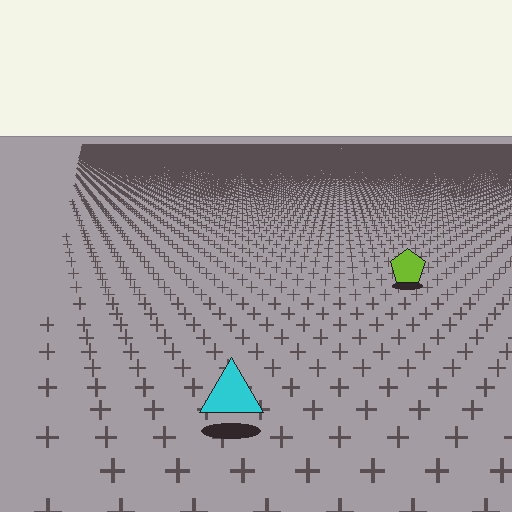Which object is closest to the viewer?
The cyan triangle is closest. The texture marks near it are larger and more spread out.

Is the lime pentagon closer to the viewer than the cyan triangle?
No. The cyan triangle is closer — you can tell from the texture gradient: the ground texture is coarser near it.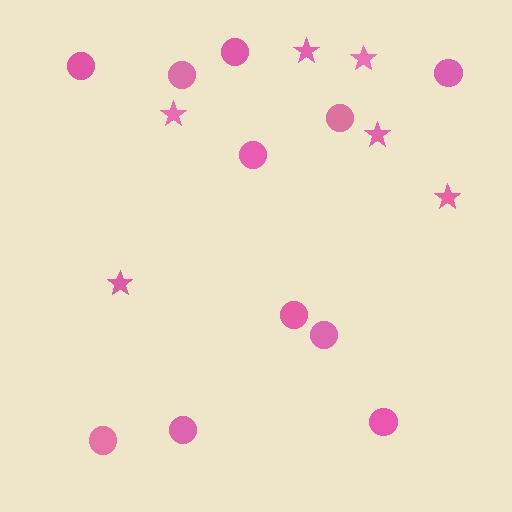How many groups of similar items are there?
There are 2 groups: one group of stars (6) and one group of circles (11).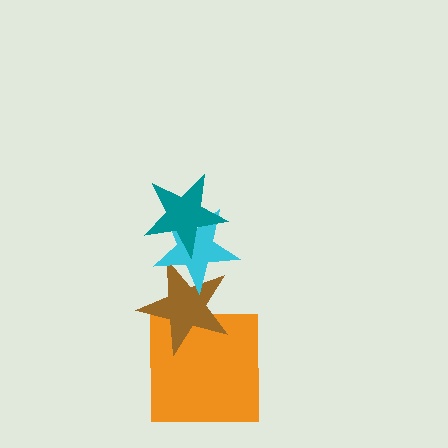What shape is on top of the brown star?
The cyan star is on top of the brown star.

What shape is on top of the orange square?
The brown star is on top of the orange square.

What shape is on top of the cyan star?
The teal star is on top of the cyan star.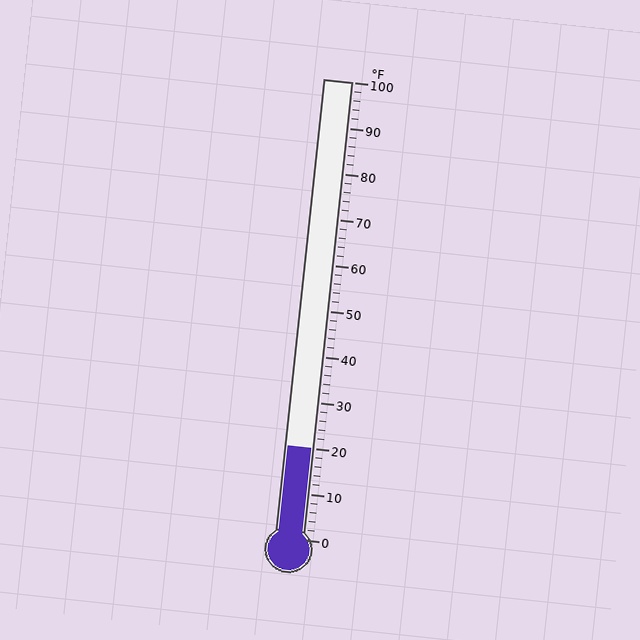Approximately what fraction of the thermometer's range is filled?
The thermometer is filled to approximately 20% of its range.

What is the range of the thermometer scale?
The thermometer scale ranges from 0°F to 100°F.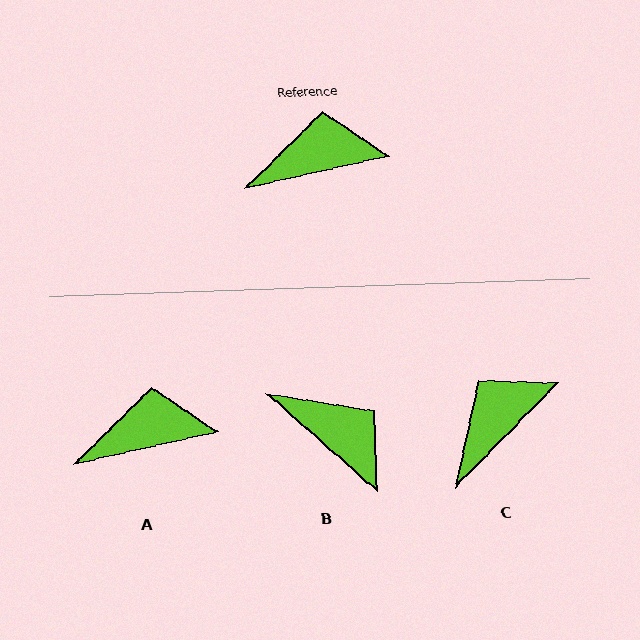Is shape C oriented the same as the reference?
No, it is off by about 33 degrees.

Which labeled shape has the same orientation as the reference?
A.